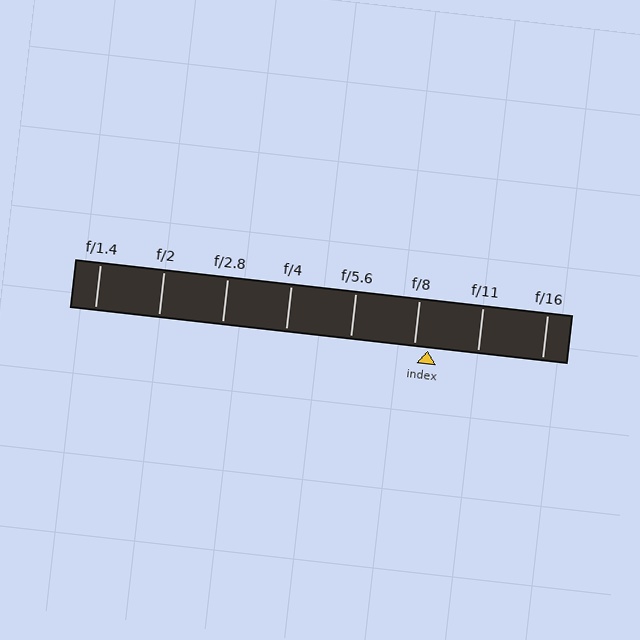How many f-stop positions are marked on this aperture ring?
There are 8 f-stop positions marked.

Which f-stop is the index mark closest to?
The index mark is closest to f/8.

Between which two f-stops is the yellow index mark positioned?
The index mark is between f/8 and f/11.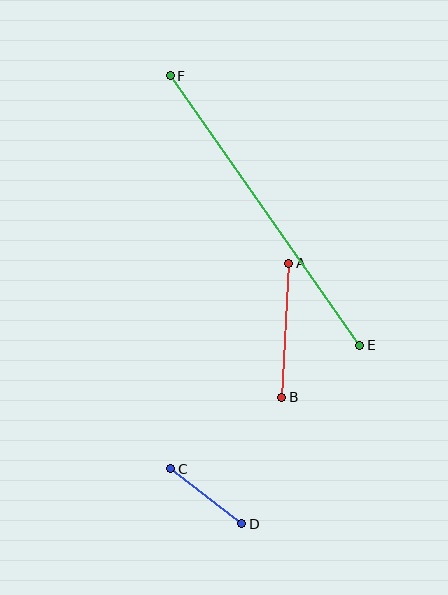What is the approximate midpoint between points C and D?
The midpoint is at approximately (206, 496) pixels.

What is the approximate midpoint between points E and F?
The midpoint is at approximately (265, 210) pixels.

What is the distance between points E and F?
The distance is approximately 330 pixels.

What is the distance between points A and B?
The distance is approximately 134 pixels.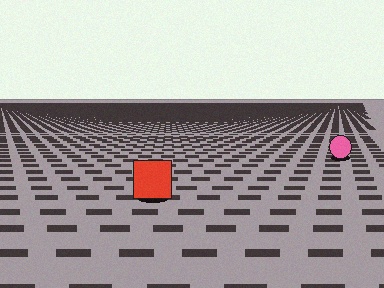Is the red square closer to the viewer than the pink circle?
Yes. The red square is closer — you can tell from the texture gradient: the ground texture is coarser near it.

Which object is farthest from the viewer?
The pink circle is farthest from the viewer. It appears smaller and the ground texture around it is denser.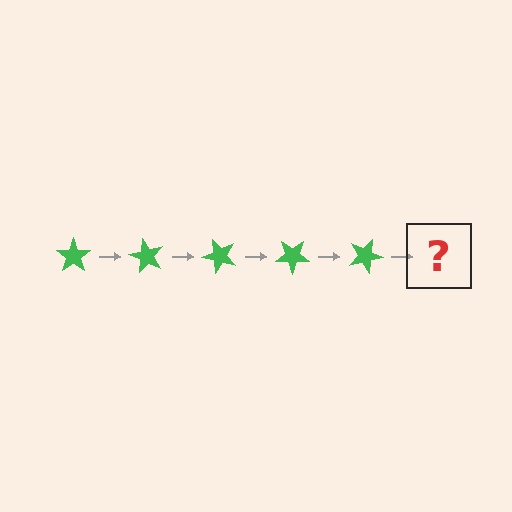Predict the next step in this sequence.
The next step is a green star rotated 300 degrees.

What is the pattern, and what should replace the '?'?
The pattern is that the star rotates 60 degrees each step. The '?' should be a green star rotated 300 degrees.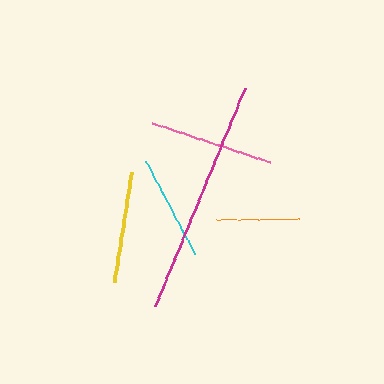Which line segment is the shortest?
The orange line is the shortest at approximately 82 pixels.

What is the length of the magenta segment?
The magenta segment is approximately 236 pixels long.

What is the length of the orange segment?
The orange segment is approximately 82 pixels long.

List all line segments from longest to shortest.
From longest to shortest: magenta, pink, yellow, cyan, orange.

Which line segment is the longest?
The magenta line is the longest at approximately 236 pixels.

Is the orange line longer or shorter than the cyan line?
The cyan line is longer than the orange line.